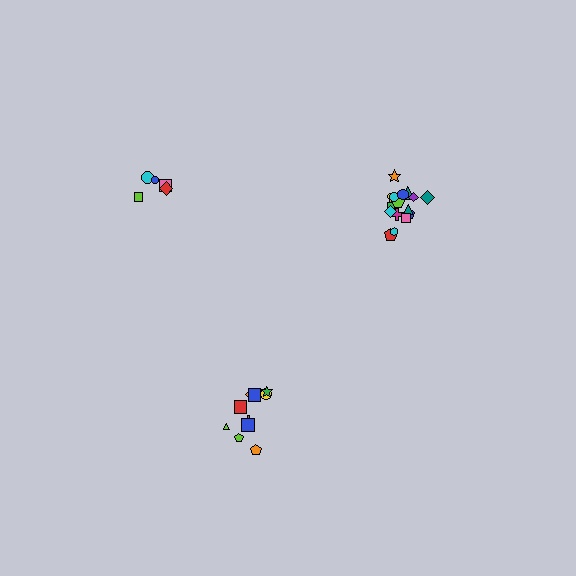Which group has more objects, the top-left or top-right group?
The top-right group.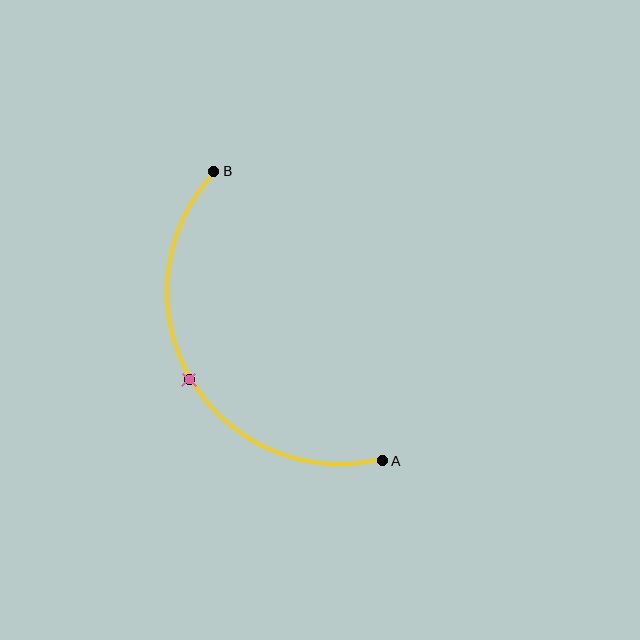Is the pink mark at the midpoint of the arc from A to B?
Yes. The pink mark lies on the arc at equal arc-length from both A and B — it is the arc midpoint.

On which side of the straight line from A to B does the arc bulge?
The arc bulges to the left of the straight line connecting A and B.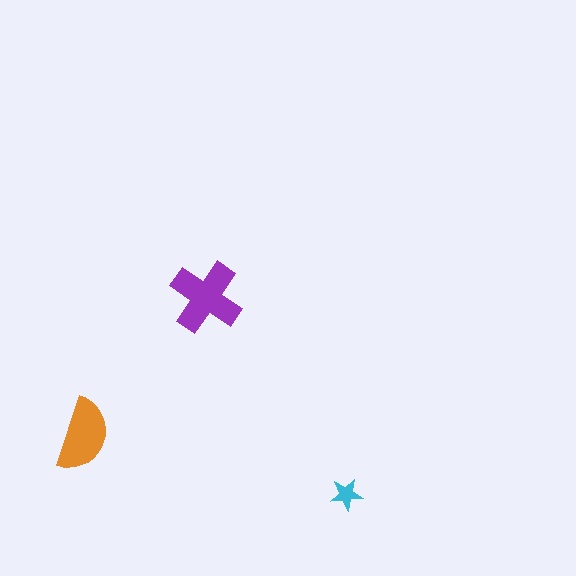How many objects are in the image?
There are 3 objects in the image.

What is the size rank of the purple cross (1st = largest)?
1st.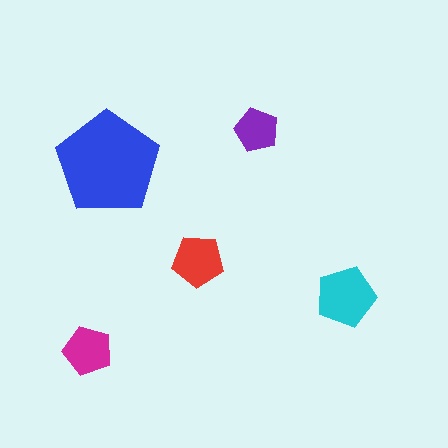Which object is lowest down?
The magenta pentagon is bottommost.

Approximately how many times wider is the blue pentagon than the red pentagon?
About 2 times wider.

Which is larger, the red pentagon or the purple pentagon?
The red one.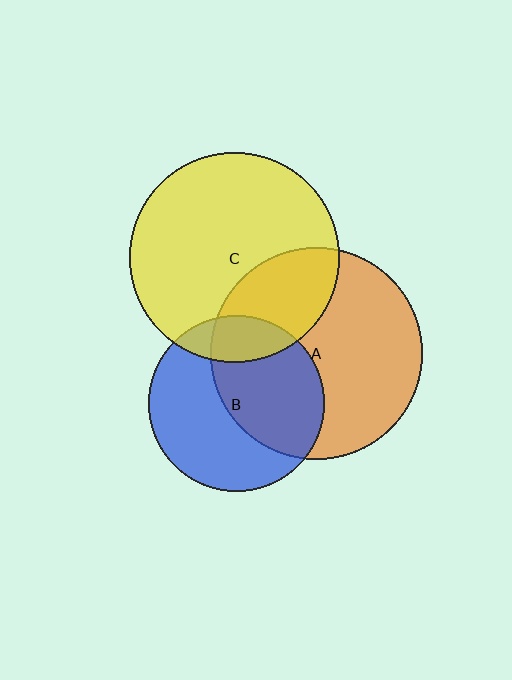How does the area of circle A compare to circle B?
Approximately 1.5 times.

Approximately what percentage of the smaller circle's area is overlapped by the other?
Approximately 50%.